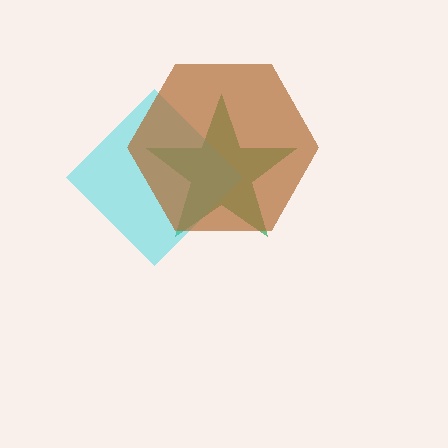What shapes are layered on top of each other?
The layered shapes are: a green star, a cyan diamond, a brown hexagon.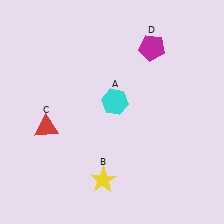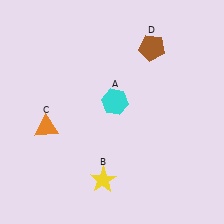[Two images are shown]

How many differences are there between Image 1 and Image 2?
There are 2 differences between the two images.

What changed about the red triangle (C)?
In Image 1, C is red. In Image 2, it changed to orange.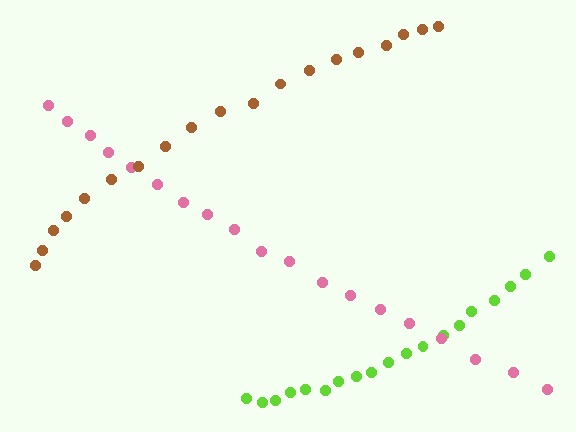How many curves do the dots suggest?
There are 3 distinct paths.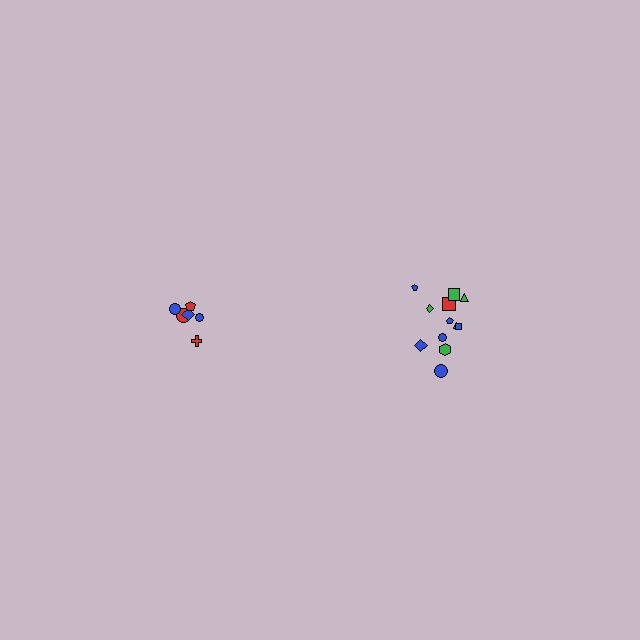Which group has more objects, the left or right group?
The right group.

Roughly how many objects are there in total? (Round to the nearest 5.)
Roughly 20 objects in total.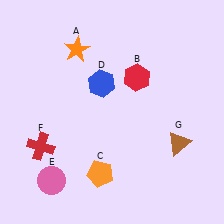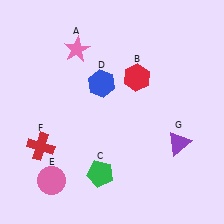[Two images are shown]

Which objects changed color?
A changed from orange to pink. C changed from orange to green. G changed from brown to purple.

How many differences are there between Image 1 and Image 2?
There are 3 differences between the two images.